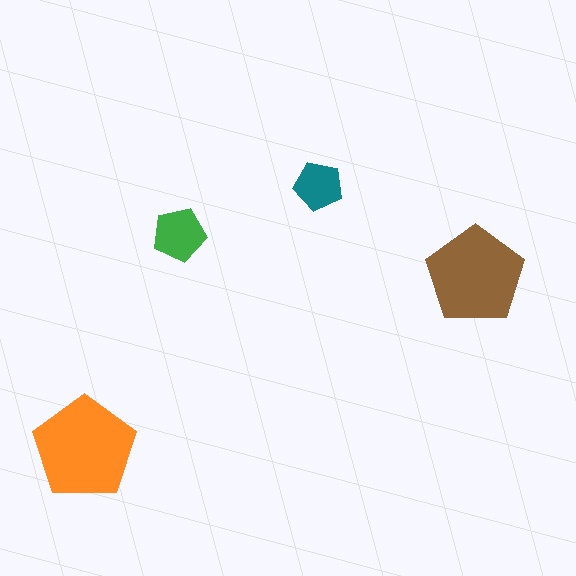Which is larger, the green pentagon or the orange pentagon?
The orange one.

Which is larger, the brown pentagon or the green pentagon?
The brown one.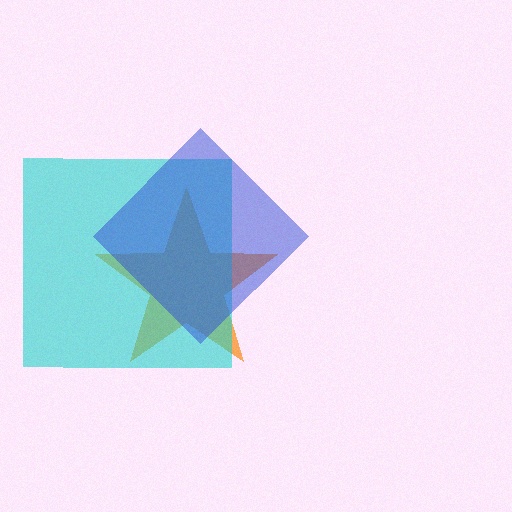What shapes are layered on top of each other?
The layered shapes are: an orange star, a cyan square, a blue diamond.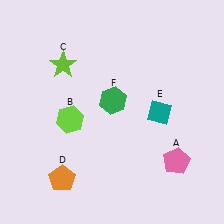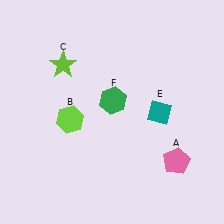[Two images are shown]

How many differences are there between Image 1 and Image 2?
There is 1 difference between the two images.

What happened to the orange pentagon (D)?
The orange pentagon (D) was removed in Image 2. It was in the bottom-left area of Image 1.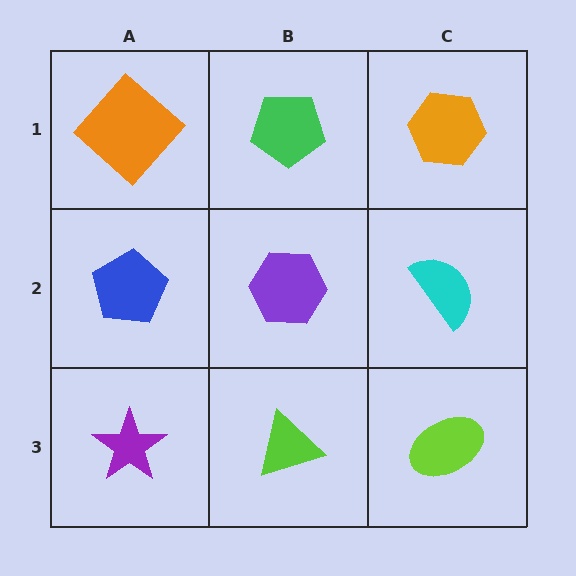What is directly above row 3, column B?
A purple hexagon.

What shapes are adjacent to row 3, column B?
A purple hexagon (row 2, column B), a purple star (row 3, column A), a lime ellipse (row 3, column C).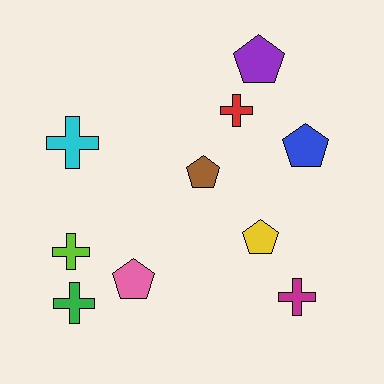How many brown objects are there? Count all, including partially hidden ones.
There is 1 brown object.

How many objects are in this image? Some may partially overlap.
There are 10 objects.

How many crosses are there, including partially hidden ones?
There are 5 crosses.